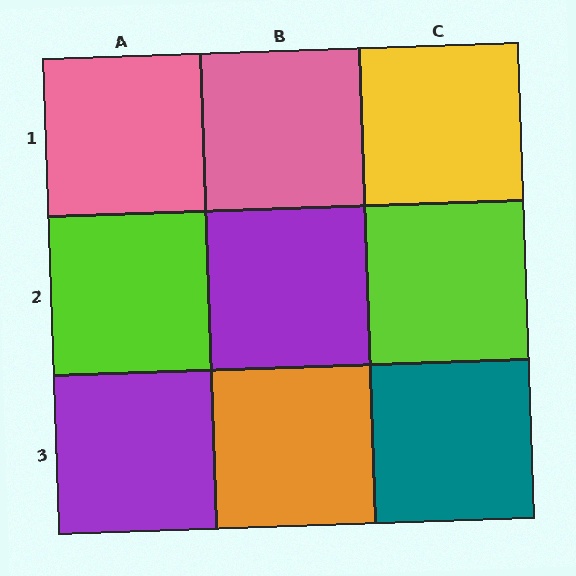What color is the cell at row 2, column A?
Lime.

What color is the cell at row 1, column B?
Pink.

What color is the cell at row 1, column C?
Yellow.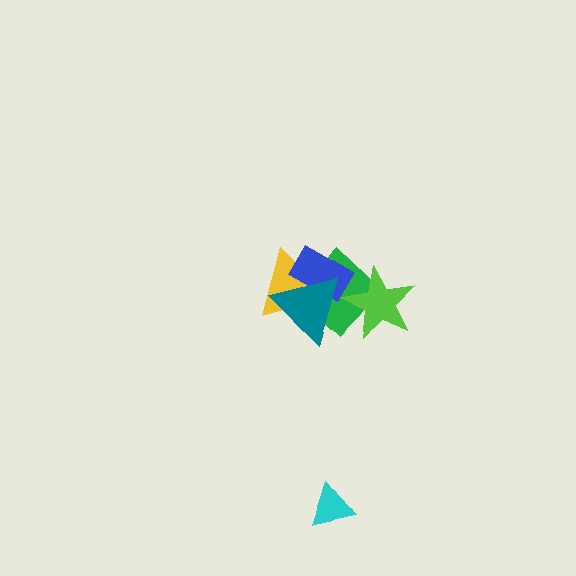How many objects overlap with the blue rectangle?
3 objects overlap with the blue rectangle.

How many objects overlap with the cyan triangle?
0 objects overlap with the cyan triangle.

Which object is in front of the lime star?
The teal triangle is in front of the lime star.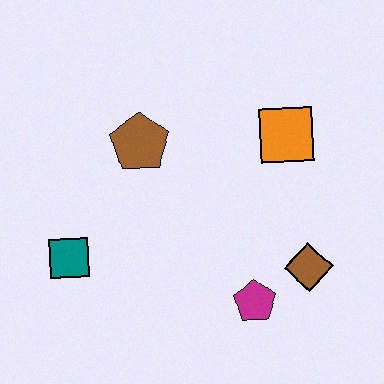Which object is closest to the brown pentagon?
The teal square is closest to the brown pentagon.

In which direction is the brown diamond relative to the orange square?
The brown diamond is below the orange square.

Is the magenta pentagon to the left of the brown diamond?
Yes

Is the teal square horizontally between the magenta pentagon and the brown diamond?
No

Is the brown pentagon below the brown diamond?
No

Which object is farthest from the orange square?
The teal square is farthest from the orange square.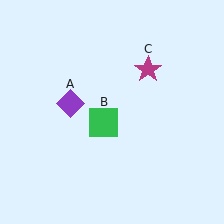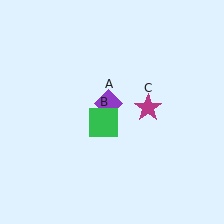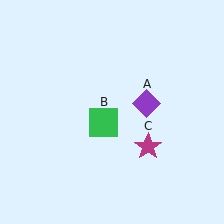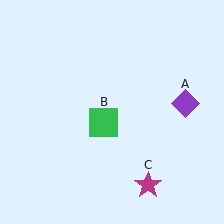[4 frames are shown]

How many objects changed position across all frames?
2 objects changed position: purple diamond (object A), magenta star (object C).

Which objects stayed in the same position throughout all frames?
Green square (object B) remained stationary.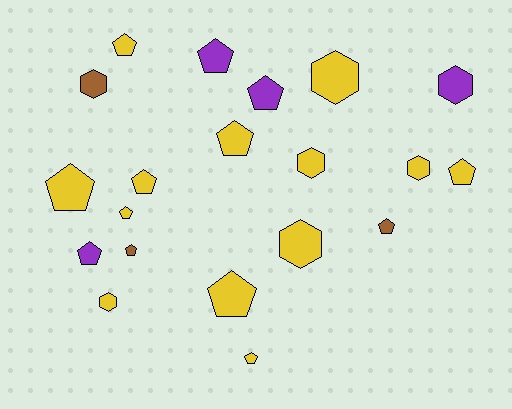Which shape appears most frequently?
Pentagon, with 13 objects.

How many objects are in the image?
There are 20 objects.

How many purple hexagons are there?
There is 1 purple hexagon.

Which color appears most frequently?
Yellow, with 13 objects.